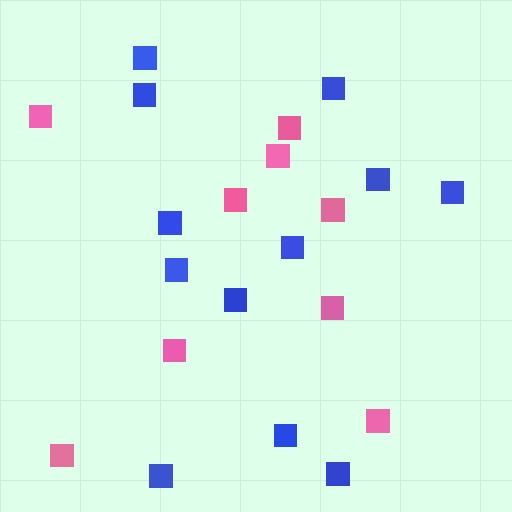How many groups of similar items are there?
There are 2 groups: one group of pink squares (9) and one group of blue squares (12).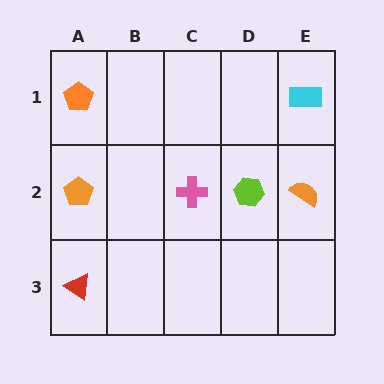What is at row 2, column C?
A pink cross.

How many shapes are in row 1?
2 shapes.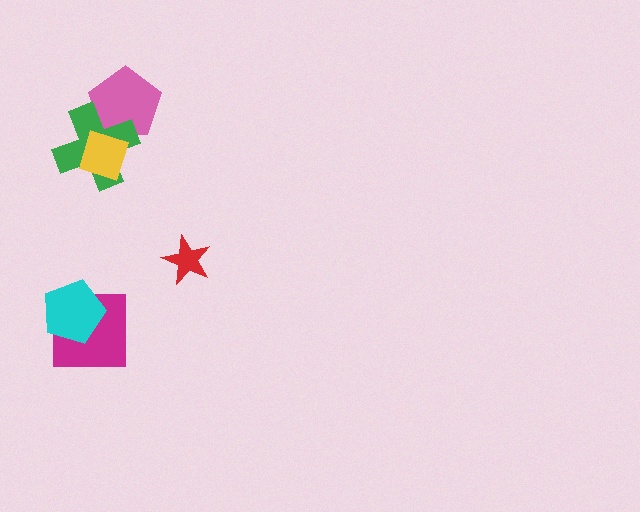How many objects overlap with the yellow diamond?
2 objects overlap with the yellow diamond.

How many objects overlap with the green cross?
2 objects overlap with the green cross.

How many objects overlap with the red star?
0 objects overlap with the red star.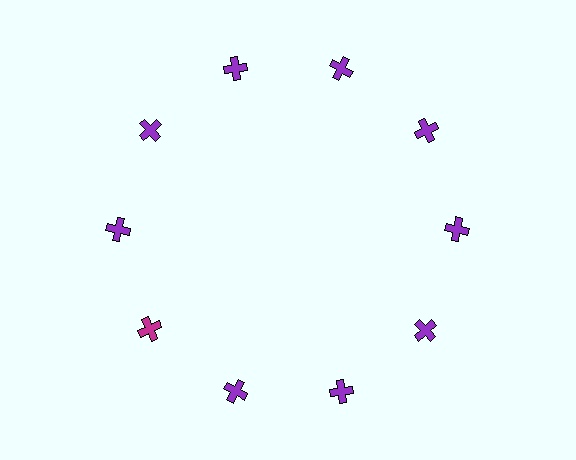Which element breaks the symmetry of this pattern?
The magenta cross at roughly the 8 o'clock position breaks the symmetry. All other shapes are purple crosses.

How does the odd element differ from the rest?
It has a different color: magenta instead of purple.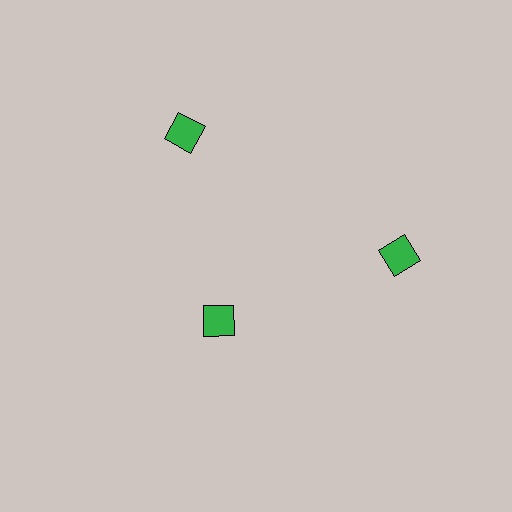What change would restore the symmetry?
The symmetry would be restored by moving it outward, back onto the ring so that all 3 diamonds sit at equal angles and equal distance from the center.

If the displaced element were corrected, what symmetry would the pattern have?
It would have 3-fold rotational symmetry — the pattern would map onto itself every 120 degrees.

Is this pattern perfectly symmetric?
No. The 3 green diamonds are arranged in a ring, but one element near the 7 o'clock position is pulled inward toward the center, breaking the 3-fold rotational symmetry.